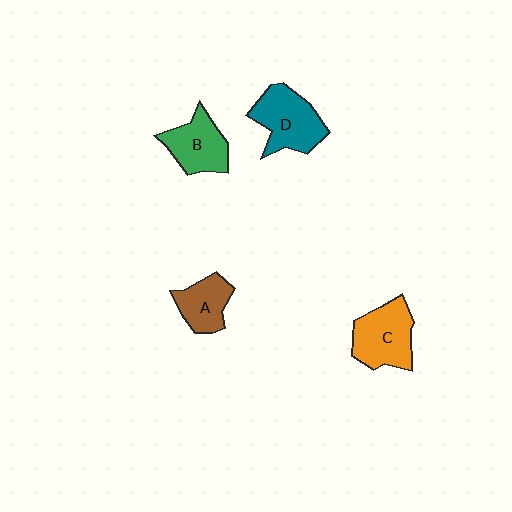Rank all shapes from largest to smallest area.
From largest to smallest: D (teal), C (orange), B (green), A (brown).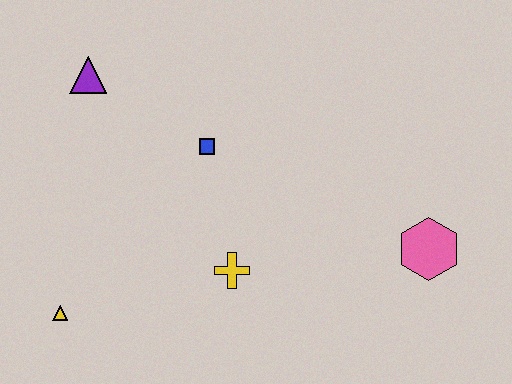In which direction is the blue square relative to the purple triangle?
The blue square is to the right of the purple triangle.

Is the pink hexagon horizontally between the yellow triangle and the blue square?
No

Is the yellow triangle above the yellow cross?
No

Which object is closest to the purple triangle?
The blue square is closest to the purple triangle.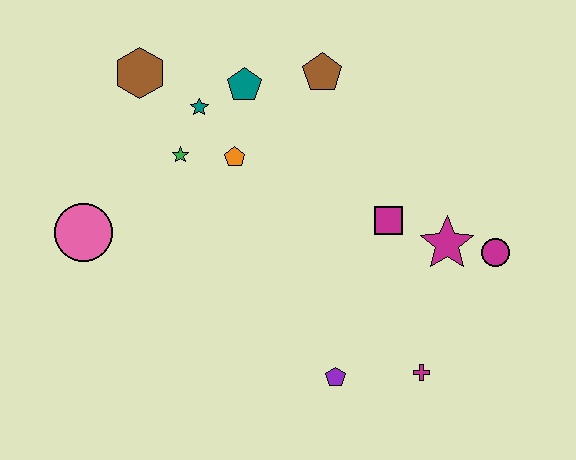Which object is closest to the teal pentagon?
The teal star is closest to the teal pentagon.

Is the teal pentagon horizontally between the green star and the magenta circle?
Yes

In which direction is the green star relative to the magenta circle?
The green star is to the left of the magenta circle.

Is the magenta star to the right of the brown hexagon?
Yes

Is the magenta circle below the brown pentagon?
Yes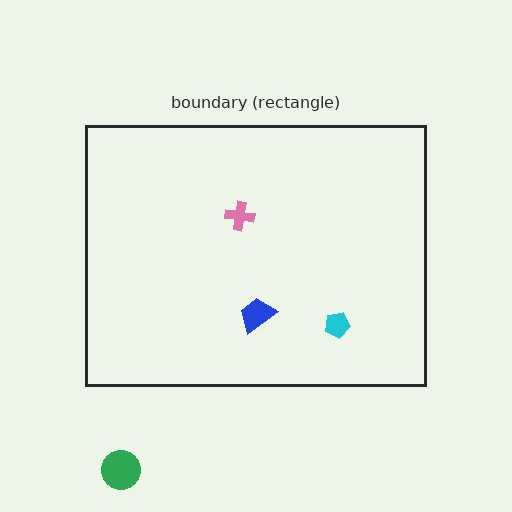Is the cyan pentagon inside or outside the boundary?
Inside.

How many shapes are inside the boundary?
3 inside, 1 outside.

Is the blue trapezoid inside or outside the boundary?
Inside.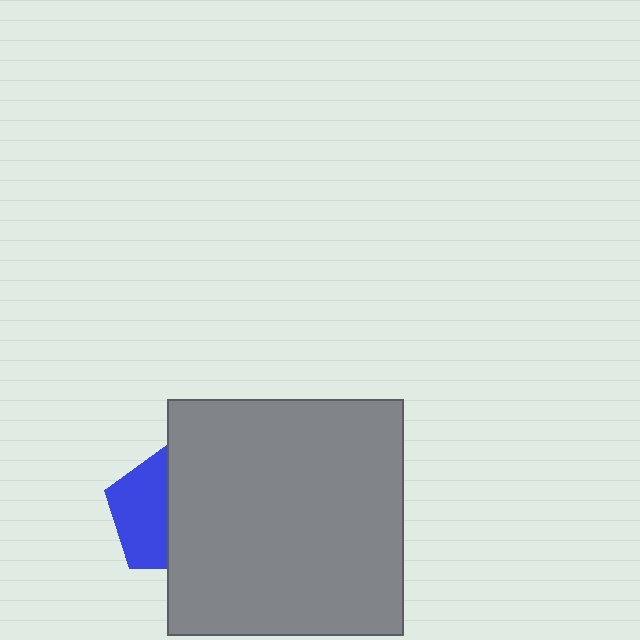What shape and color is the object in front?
The object in front is a gray square.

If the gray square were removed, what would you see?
You would see the complete blue pentagon.